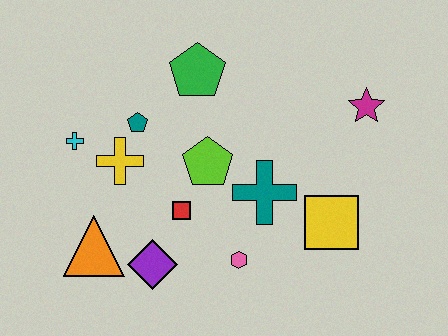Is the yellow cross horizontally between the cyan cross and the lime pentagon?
Yes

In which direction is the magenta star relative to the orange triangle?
The magenta star is to the right of the orange triangle.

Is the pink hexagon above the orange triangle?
No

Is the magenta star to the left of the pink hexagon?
No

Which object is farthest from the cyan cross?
The magenta star is farthest from the cyan cross.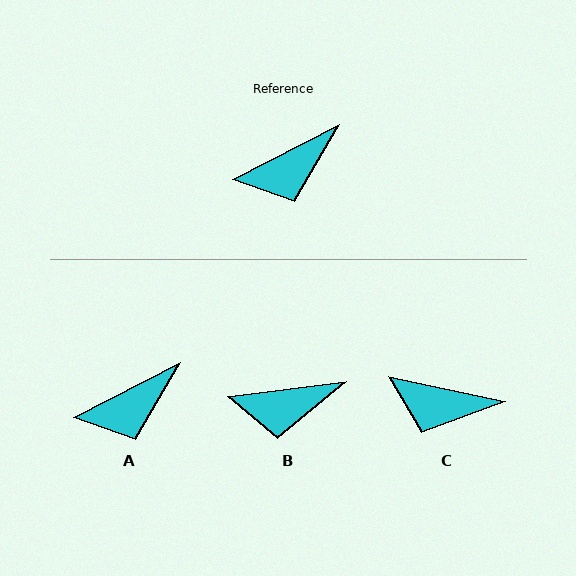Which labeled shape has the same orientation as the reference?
A.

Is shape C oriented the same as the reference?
No, it is off by about 39 degrees.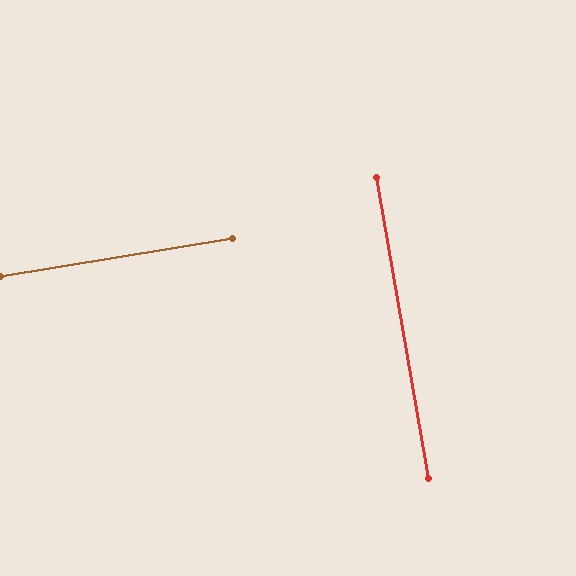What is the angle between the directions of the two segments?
Approximately 89 degrees.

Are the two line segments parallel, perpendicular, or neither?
Perpendicular — they meet at approximately 89°.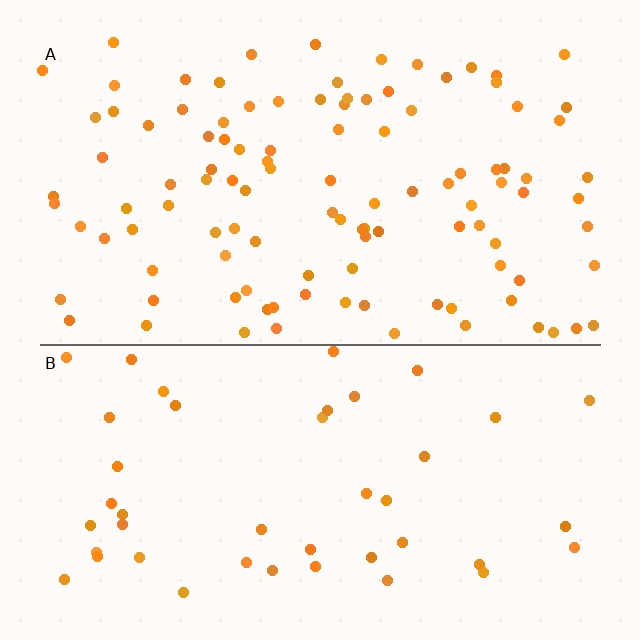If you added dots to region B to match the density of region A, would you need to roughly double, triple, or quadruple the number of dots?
Approximately double.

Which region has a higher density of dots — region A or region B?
A (the top).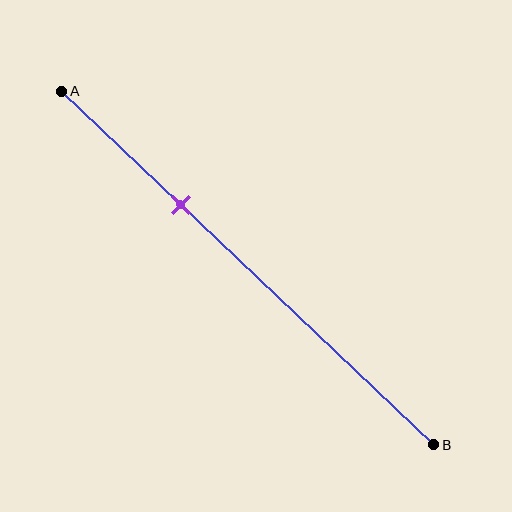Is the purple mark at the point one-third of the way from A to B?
Yes, the mark is approximately at the one-third point.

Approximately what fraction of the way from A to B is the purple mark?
The purple mark is approximately 30% of the way from A to B.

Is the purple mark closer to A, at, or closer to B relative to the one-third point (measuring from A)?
The purple mark is approximately at the one-third point of segment AB.